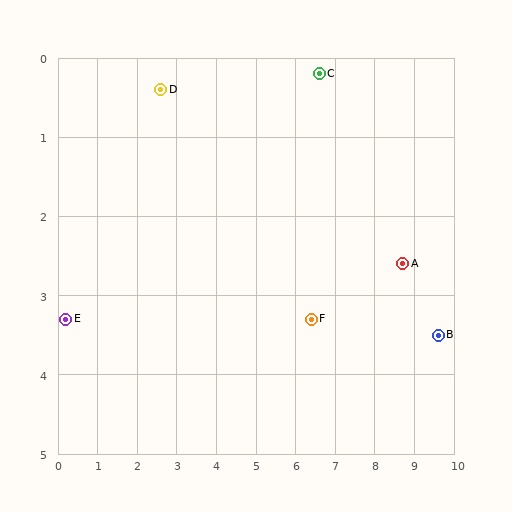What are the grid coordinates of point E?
Point E is at approximately (0.2, 3.3).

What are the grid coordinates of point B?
Point B is at approximately (9.6, 3.5).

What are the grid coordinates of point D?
Point D is at approximately (2.6, 0.4).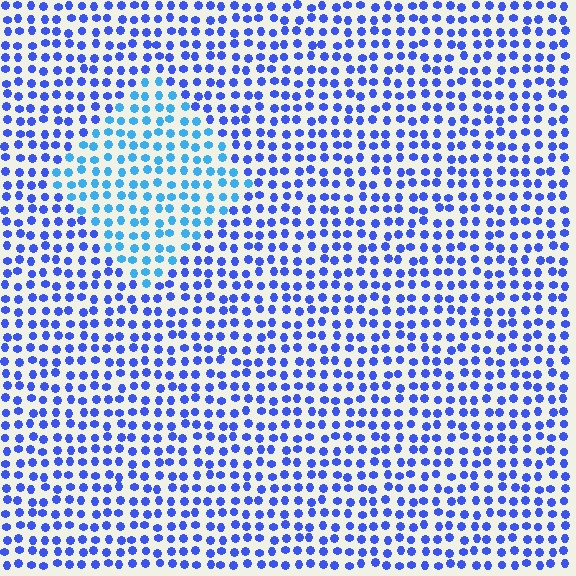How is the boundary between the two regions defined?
The boundary is defined purely by a slight shift in hue (about 31 degrees). Spacing, size, and orientation are identical on both sides.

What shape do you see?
I see a diamond.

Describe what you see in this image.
The image is filled with small blue elements in a uniform arrangement. A diamond-shaped region is visible where the elements are tinted to a slightly different hue, forming a subtle color boundary.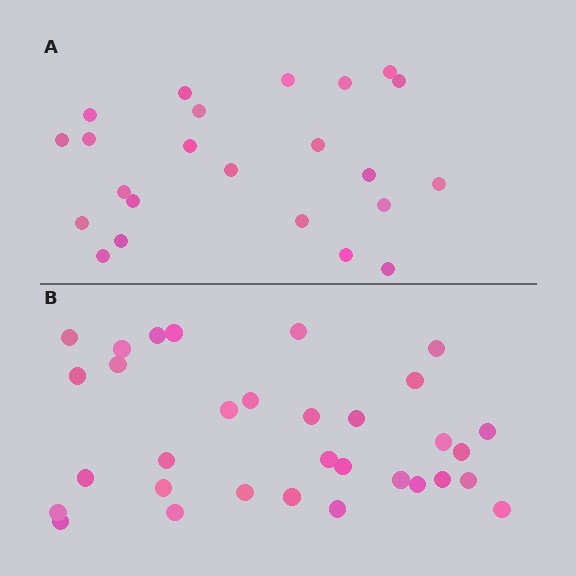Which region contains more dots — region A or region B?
Region B (the bottom region) has more dots.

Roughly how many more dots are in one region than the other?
Region B has roughly 8 or so more dots than region A.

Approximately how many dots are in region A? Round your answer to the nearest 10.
About 20 dots. (The exact count is 23, which rounds to 20.)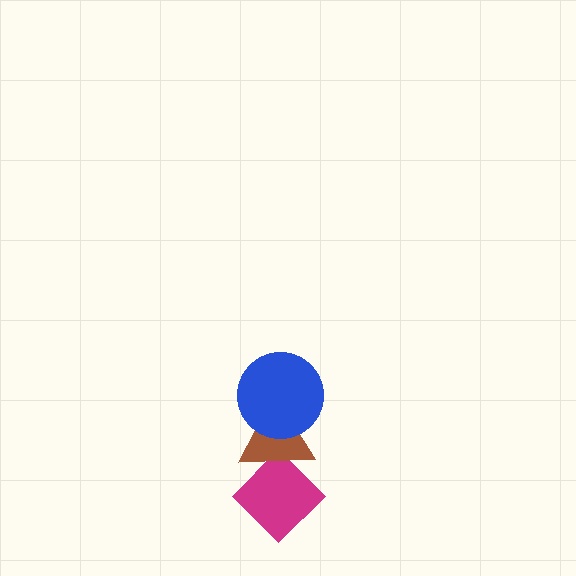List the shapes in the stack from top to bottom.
From top to bottom: the blue circle, the brown triangle, the magenta diamond.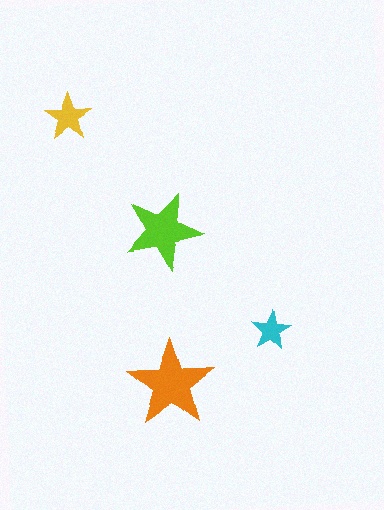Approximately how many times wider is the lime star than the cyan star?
About 2 times wider.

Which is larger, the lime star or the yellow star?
The lime one.